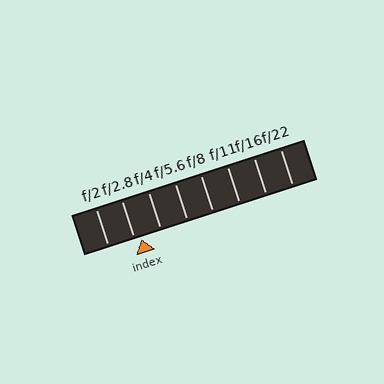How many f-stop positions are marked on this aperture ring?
There are 8 f-stop positions marked.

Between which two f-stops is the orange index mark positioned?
The index mark is between f/2.8 and f/4.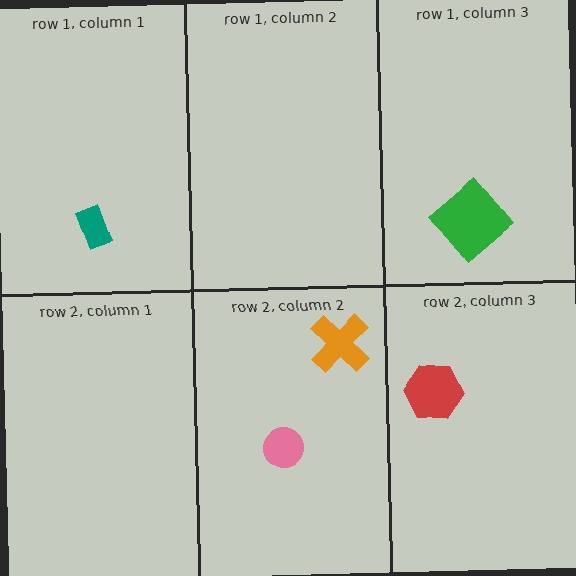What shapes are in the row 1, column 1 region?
The teal rectangle.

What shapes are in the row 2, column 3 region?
The red hexagon.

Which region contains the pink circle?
The row 2, column 2 region.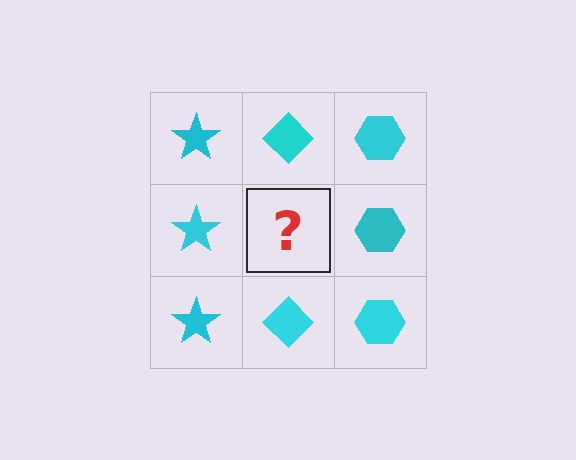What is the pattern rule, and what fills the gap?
The rule is that each column has a consistent shape. The gap should be filled with a cyan diamond.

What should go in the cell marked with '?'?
The missing cell should contain a cyan diamond.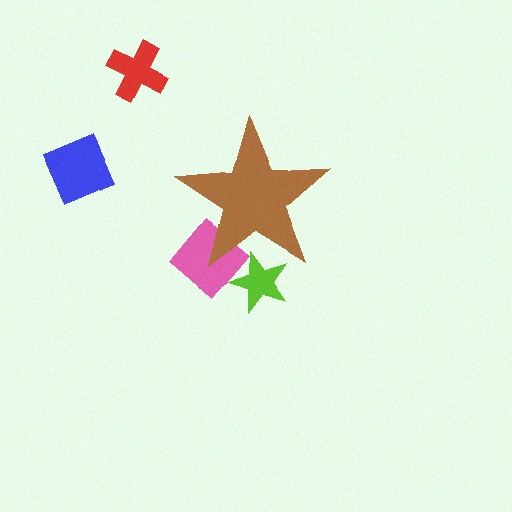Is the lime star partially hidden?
Yes, the lime star is partially hidden behind the brown star.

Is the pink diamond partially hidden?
Yes, the pink diamond is partially hidden behind the brown star.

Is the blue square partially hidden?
No, the blue square is fully visible.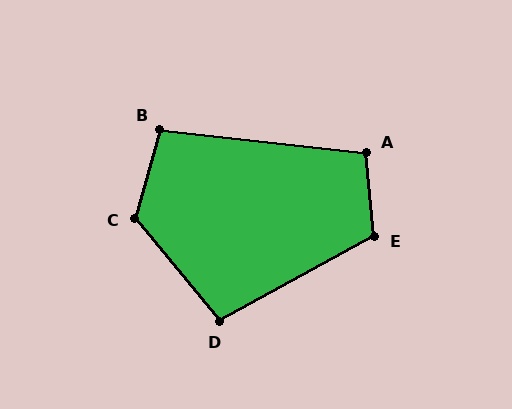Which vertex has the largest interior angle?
C, at approximately 125 degrees.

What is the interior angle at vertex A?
Approximately 101 degrees (obtuse).